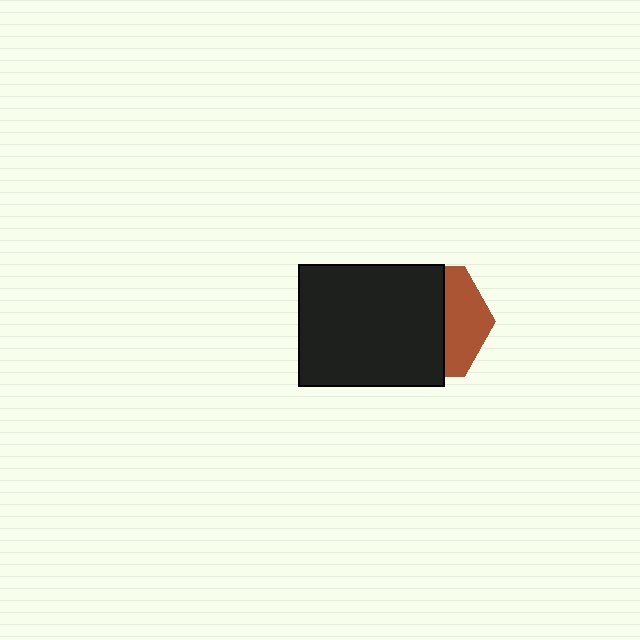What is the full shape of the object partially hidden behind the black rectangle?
The partially hidden object is a brown hexagon.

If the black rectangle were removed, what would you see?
You would see the complete brown hexagon.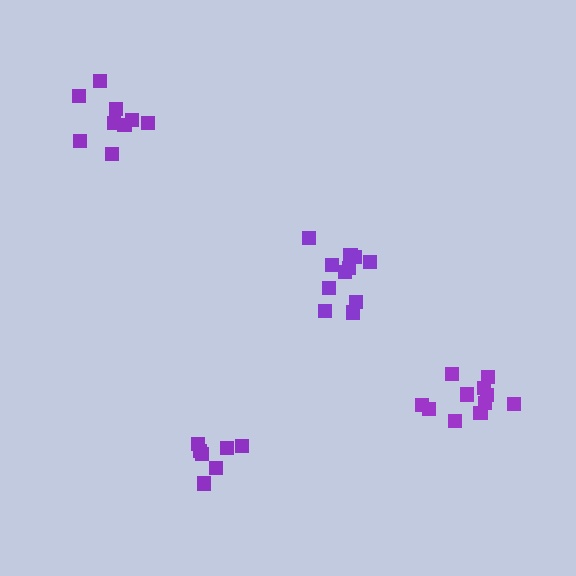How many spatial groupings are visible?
There are 4 spatial groupings.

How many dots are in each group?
Group 1: 7 dots, Group 2: 9 dots, Group 3: 11 dots, Group 4: 11 dots (38 total).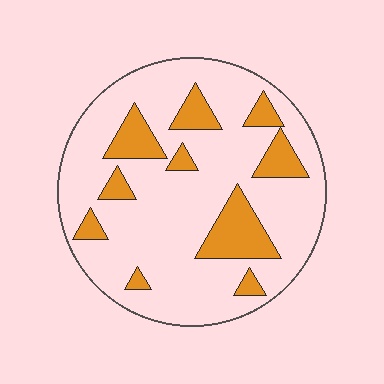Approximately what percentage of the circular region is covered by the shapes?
Approximately 20%.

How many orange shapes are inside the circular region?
10.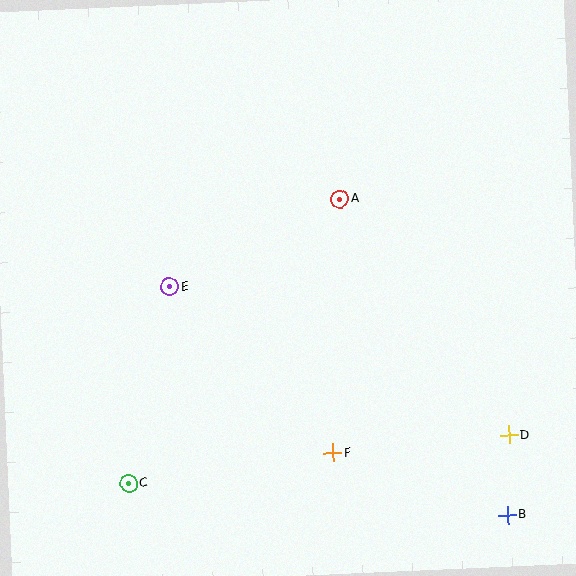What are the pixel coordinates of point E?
Point E is at (170, 287).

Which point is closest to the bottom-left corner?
Point C is closest to the bottom-left corner.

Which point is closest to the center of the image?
Point A at (340, 199) is closest to the center.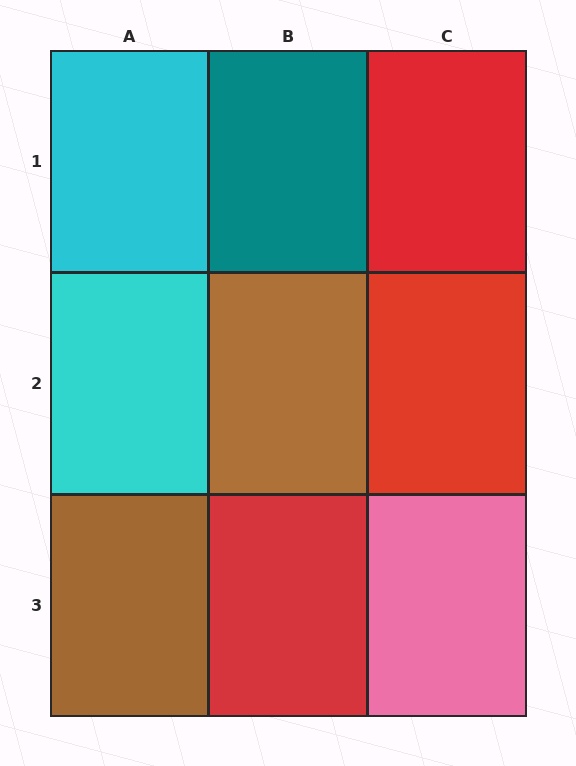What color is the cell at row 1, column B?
Teal.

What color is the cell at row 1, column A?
Cyan.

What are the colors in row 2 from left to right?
Cyan, brown, red.